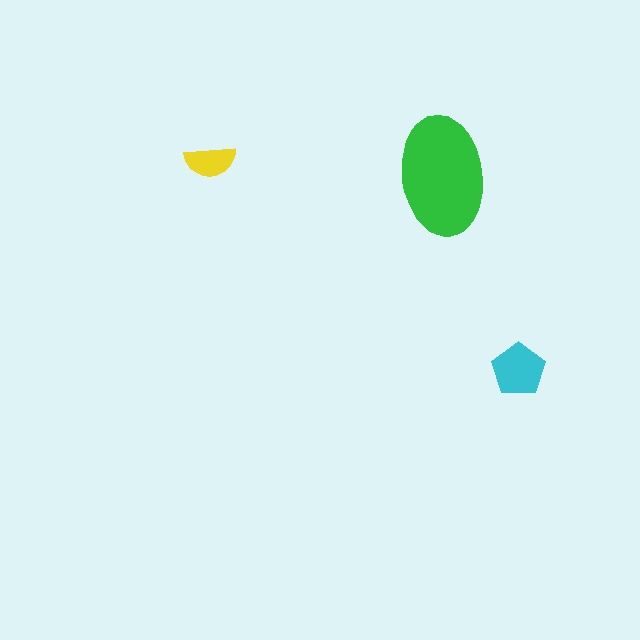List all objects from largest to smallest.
The green ellipse, the cyan pentagon, the yellow semicircle.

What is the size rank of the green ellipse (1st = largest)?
1st.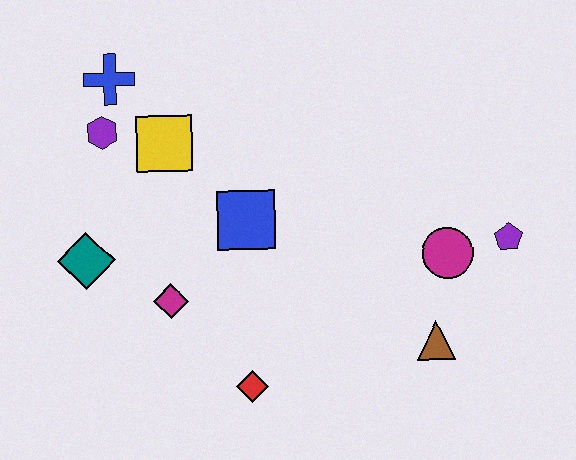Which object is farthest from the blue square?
The purple pentagon is farthest from the blue square.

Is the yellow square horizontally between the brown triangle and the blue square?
No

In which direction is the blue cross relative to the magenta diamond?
The blue cross is above the magenta diamond.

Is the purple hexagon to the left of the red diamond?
Yes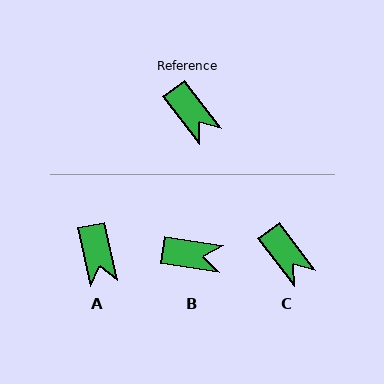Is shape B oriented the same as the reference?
No, it is off by about 44 degrees.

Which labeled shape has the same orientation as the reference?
C.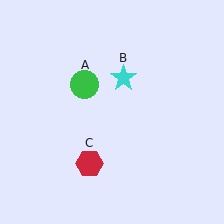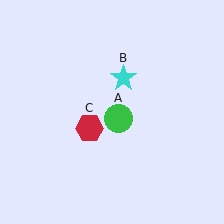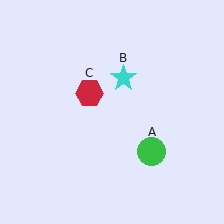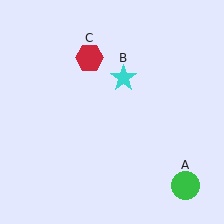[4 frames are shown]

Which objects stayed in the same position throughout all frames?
Cyan star (object B) remained stationary.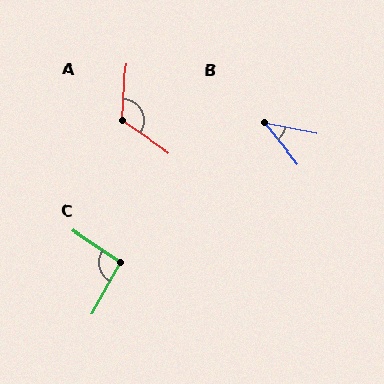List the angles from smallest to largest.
B (40°), C (95°), A (121°).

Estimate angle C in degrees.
Approximately 95 degrees.